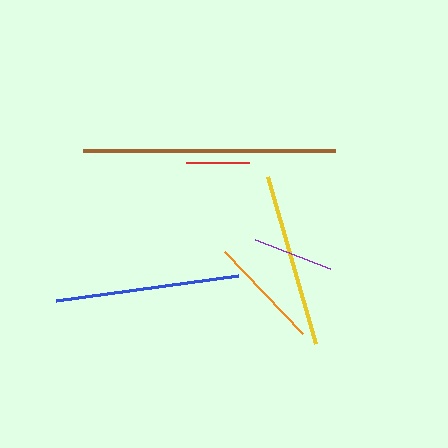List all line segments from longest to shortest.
From longest to shortest: brown, blue, yellow, orange, purple, red.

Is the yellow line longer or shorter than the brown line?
The brown line is longer than the yellow line.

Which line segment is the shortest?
The red line is the shortest at approximately 63 pixels.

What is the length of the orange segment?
The orange segment is approximately 113 pixels long.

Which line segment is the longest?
The brown line is the longest at approximately 251 pixels.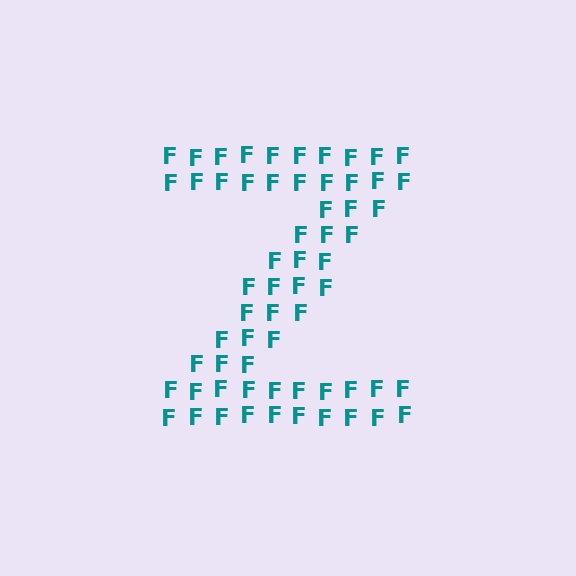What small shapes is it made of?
It is made of small letter F's.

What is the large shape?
The large shape is the letter Z.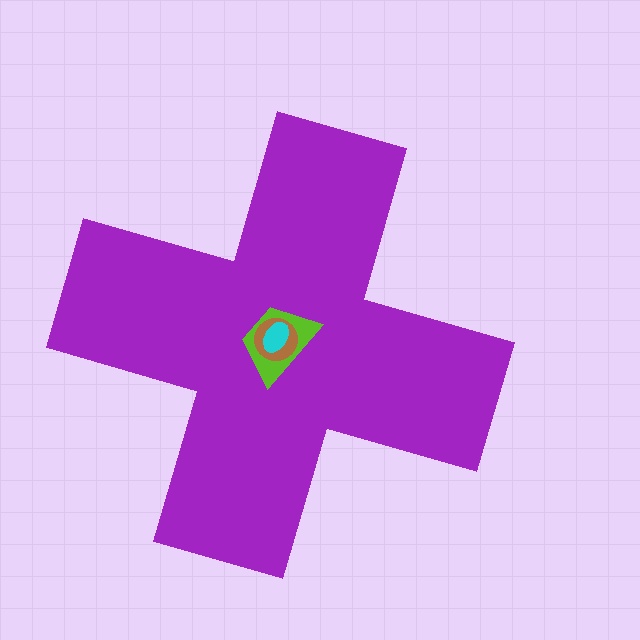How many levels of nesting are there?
4.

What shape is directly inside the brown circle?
The cyan ellipse.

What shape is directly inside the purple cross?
The lime trapezoid.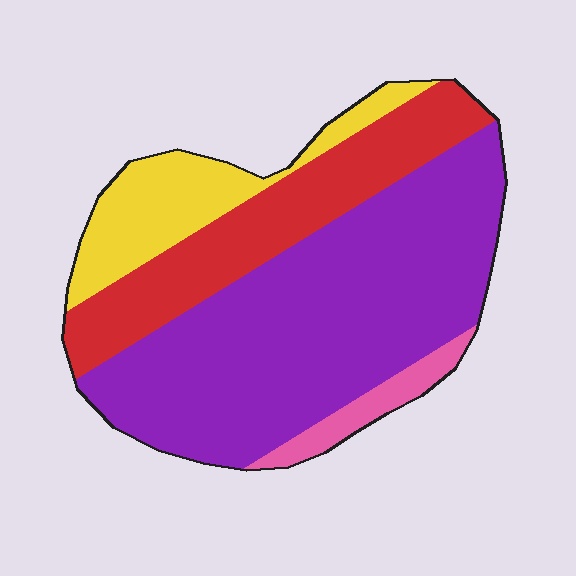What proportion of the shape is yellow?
Yellow covers 15% of the shape.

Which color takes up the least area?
Pink, at roughly 5%.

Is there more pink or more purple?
Purple.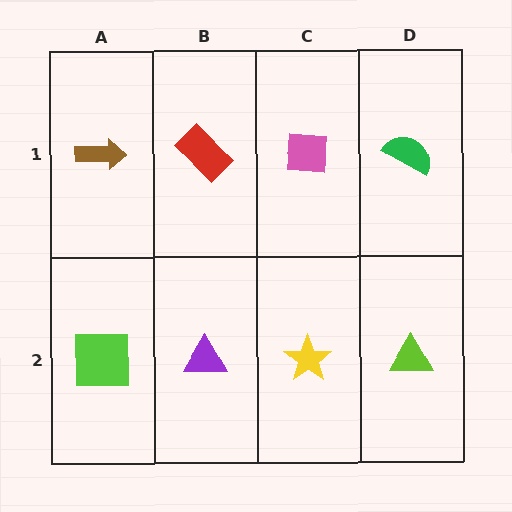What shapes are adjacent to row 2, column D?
A green semicircle (row 1, column D), a yellow star (row 2, column C).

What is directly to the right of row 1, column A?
A red rectangle.